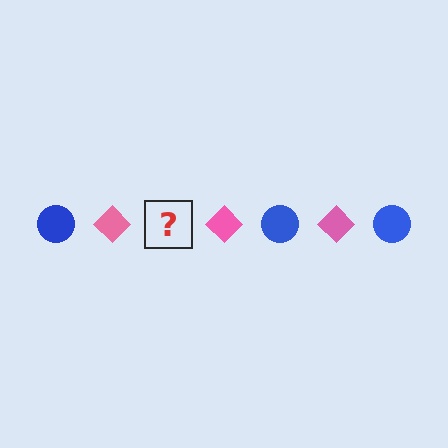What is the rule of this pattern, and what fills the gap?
The rule is that the pattern alternates between blue circle and pink diamond. The gap should be filled with a blue circle.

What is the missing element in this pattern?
The missing element is a blue circle.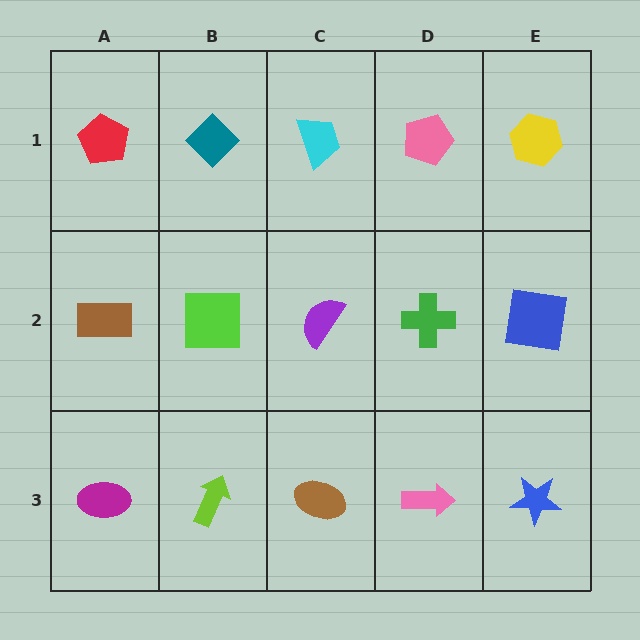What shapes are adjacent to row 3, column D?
A green cross (row 2, column D), a brown ellipse (row 3, column C), a blue star (row 3, column E).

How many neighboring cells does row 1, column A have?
2.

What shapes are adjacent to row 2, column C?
A cyan trapezoid (row 1, column C), a brown ellipse (row 3, column C), a lime square (row 2, column B), a green cross (row 2, column D).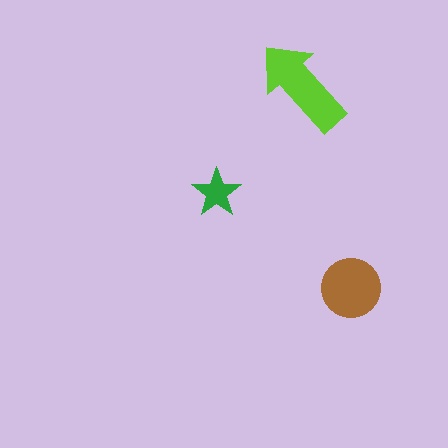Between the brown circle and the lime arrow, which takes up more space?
The lime arrow.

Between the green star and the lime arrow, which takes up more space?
The lime arrow.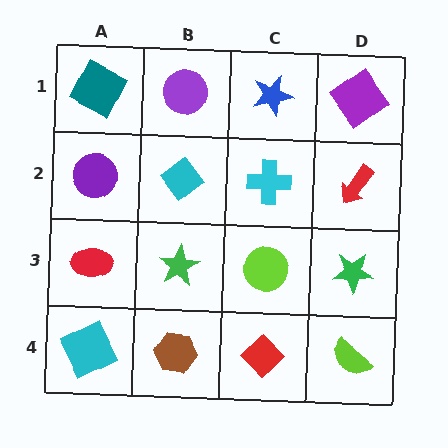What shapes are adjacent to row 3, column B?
A cyan diamond (row 2, column B), a brown hexagon (row 4, column B), a red ellipse (row 3, column A), a lime circle (row 3, column C).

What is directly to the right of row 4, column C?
A lime semicircle.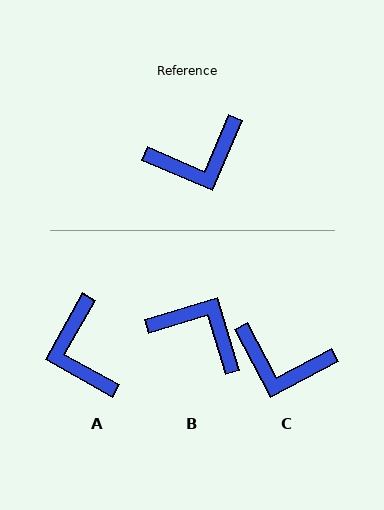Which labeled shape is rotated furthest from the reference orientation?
B, about 130 degrees away.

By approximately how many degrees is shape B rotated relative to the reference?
Approximately 130 degrees counter-clockwise.